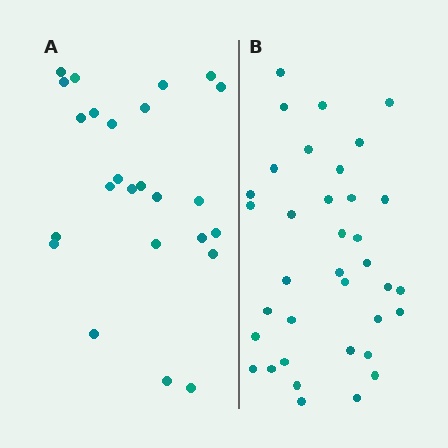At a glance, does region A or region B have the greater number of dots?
Region B (the right region) has more dots.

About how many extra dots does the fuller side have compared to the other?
Region B has roughly 12 or so more dots than region A.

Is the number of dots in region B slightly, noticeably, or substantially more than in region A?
Region B has noticeably more, but not dramatically so. The ratio is roughly 1.4 to 1.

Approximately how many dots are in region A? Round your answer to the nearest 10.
About 20 dots. (The exact count is 25, which rounds to 20.)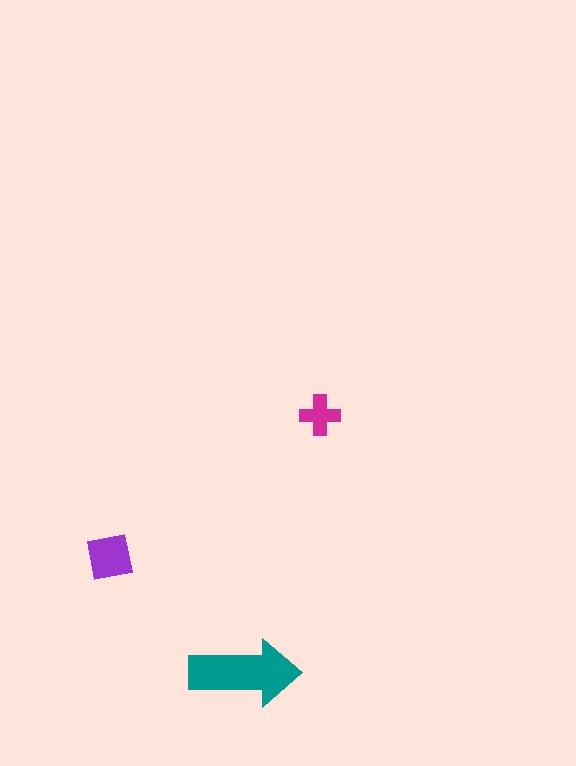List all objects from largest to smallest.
The teal arrow, the purple square, the magenta cross.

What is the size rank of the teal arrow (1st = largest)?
1st.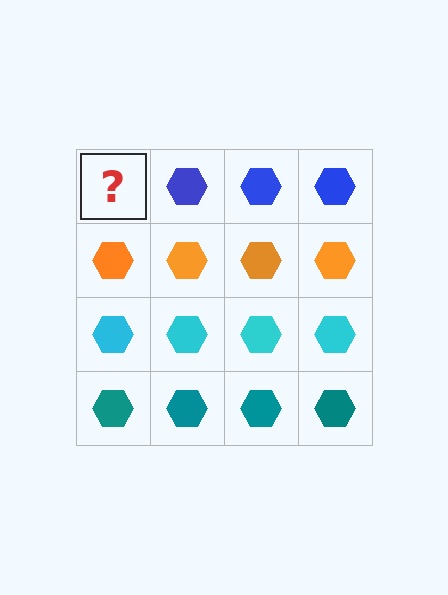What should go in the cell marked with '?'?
The missing cell should contain a blue hexagon.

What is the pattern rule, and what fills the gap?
The rule is that each row has a consistent color. The gap should be filled with a blue hexagon.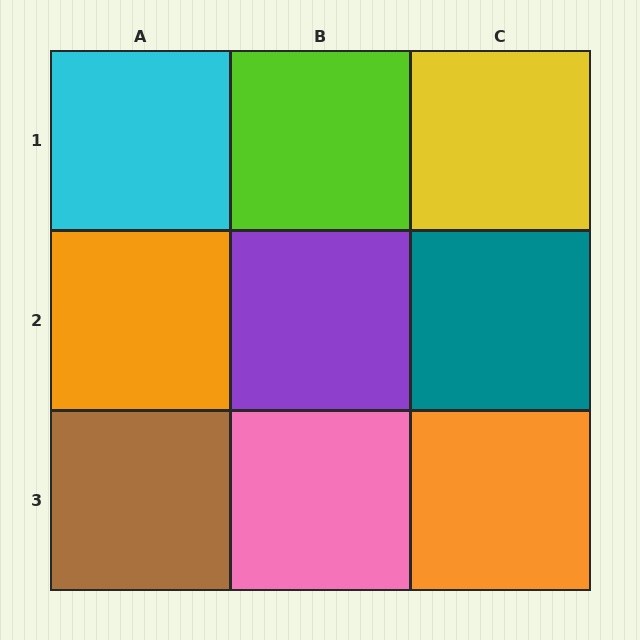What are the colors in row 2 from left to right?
Orange, purple, teal.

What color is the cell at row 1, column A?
Cyan.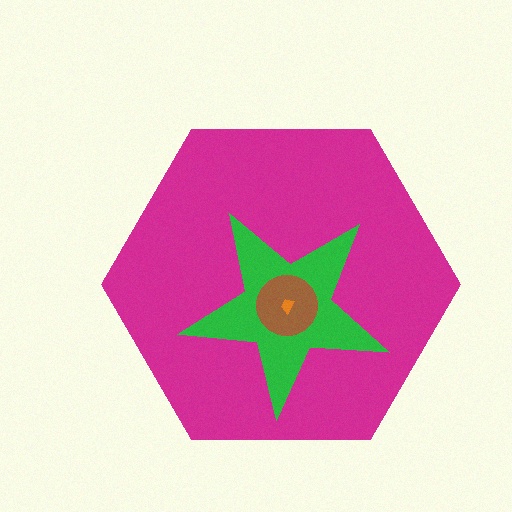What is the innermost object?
The orange trapezoid.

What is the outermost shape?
The magenta hexagon.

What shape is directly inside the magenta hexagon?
The green star.